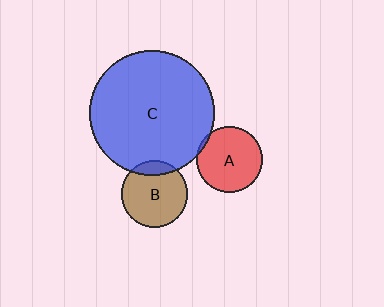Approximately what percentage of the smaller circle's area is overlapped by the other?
Approximately 5%.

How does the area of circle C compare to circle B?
Approximately 3.6 times.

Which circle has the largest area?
Circle C (blue).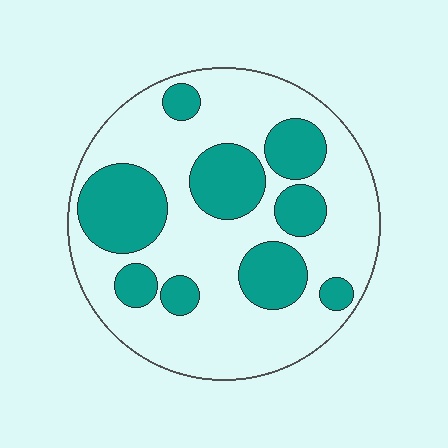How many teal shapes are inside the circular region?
9.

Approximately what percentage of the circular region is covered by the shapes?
Approximately 30%.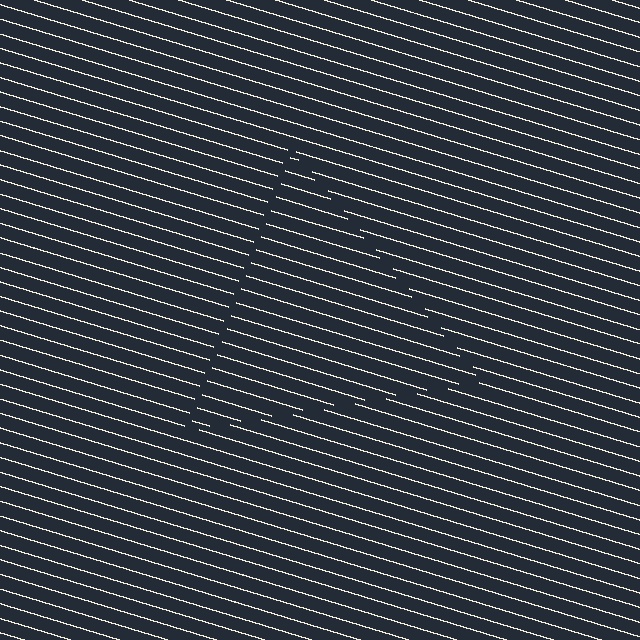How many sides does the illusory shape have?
3 sides — the line-ends trace a triangle.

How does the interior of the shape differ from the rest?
The interior of the shape contains the same grating, shifted by half a period — the contour is defined by the phase discontinuity where line-ends from the inner and outer gratings abut.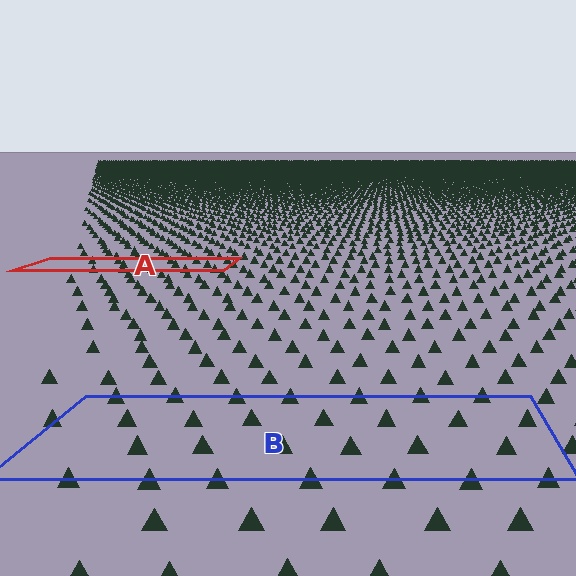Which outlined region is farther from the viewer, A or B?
Region A is farther from the viewer — the texture elements inside it appear smaller and more densely packed.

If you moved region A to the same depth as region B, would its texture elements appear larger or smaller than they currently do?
They would appear larger. At a closer depth, the same texture elements are projected at a bigger on-screen size.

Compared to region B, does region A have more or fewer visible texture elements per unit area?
Region A has more texture elements per unit area — they are packed more densely because it is farther away.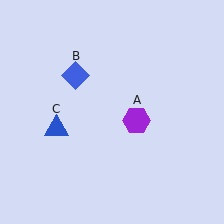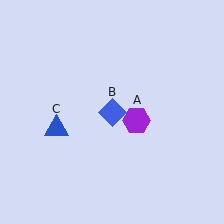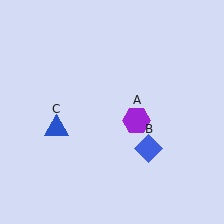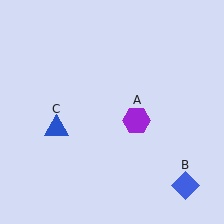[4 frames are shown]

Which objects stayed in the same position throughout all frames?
Purple hexagon (object A) and blue triangle (object C) remained stationary.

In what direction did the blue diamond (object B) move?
The blue diamond (object B) moved down and to the right.